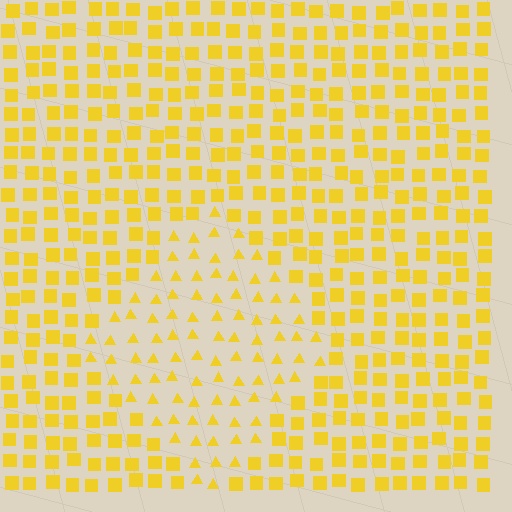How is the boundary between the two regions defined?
The boundary is defined by a change in element shape: triangles inside vs. squares outside. All elements share the same color and spacing.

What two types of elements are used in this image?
The image uses triangles inside the diamond region and squares outside it.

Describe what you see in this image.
The image is filled with small yellow elements arranged in a uniform grid. A diamond-shaped region contains triangles, while the surrounding area contains squares. The boundary is defined purely by the change in element shape.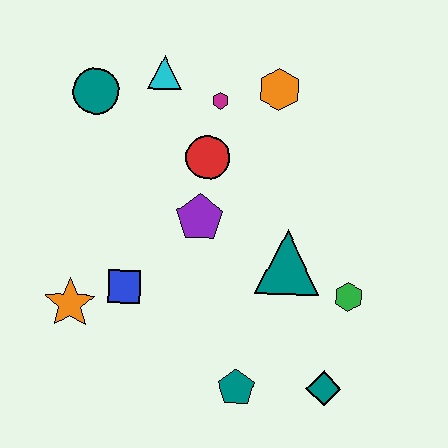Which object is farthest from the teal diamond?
The teal circle is farthest from the teal diamond.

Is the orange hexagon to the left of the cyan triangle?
No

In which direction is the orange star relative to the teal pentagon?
The orange star is to the left of the teal pentagon.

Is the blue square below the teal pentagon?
No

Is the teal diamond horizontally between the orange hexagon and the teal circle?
No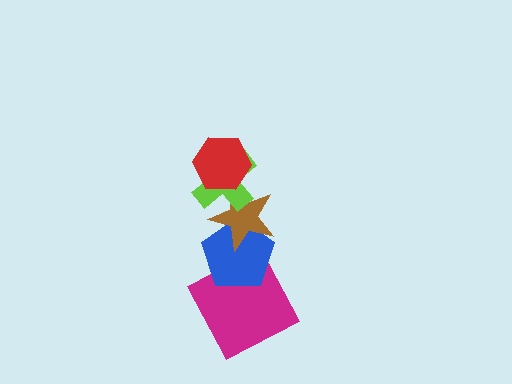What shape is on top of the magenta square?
The blue pentagon is on top of the magenta square.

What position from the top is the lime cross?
The lime cross is 2nd from the top.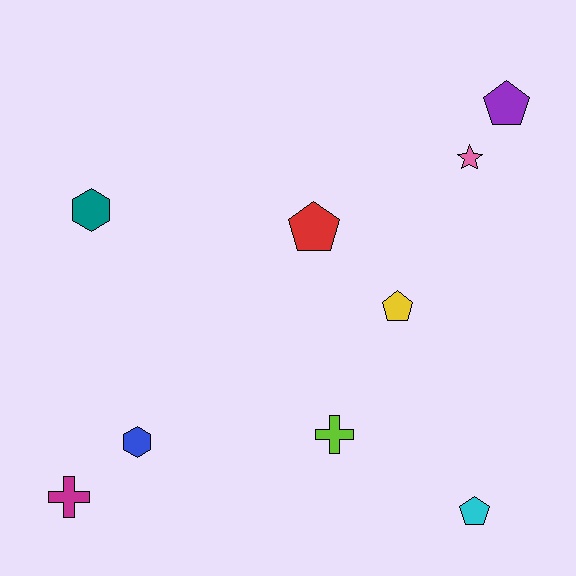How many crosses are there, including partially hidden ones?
There are 2 crosses.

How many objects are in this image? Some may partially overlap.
There are 9 objects.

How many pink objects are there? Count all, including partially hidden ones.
There is 1 pink object.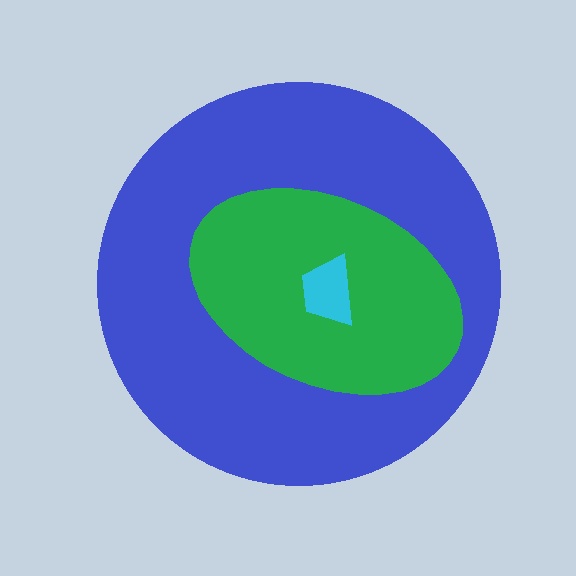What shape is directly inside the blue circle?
The green ellipse.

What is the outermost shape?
The blue circle.